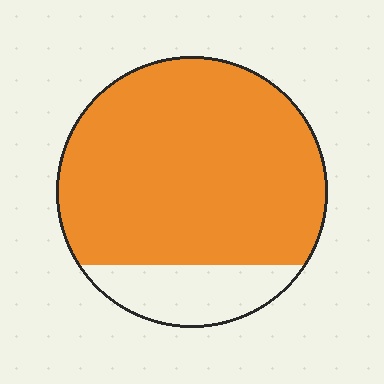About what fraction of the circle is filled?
About five sixths (5/6).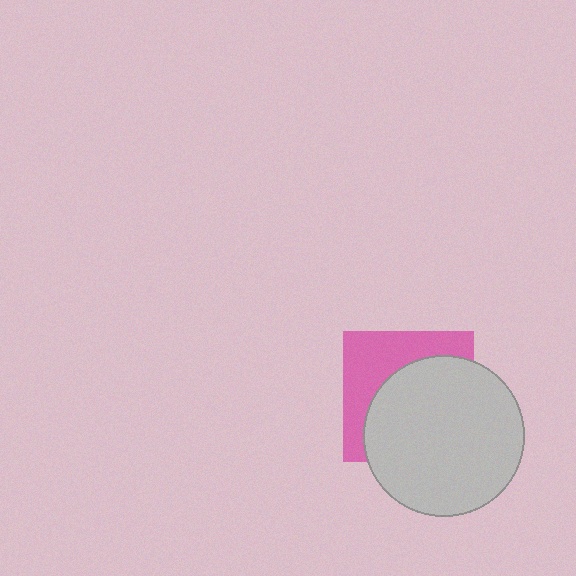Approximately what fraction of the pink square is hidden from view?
Roughly 61% of the pink square is hidden behind the light gray circle.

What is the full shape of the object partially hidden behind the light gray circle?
The partially hidden object is a pink square.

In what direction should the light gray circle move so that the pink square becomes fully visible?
The light gray circle should move toward the lower-right. That is the shortest direction to clear the overlap and leave the pink square fully visible.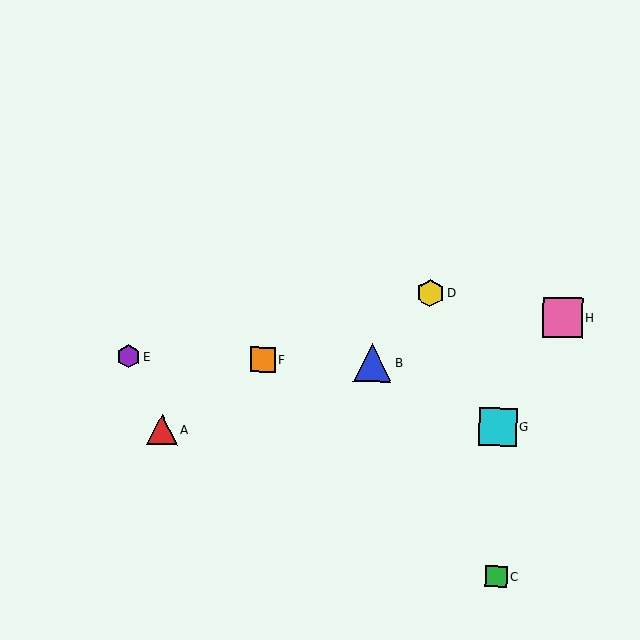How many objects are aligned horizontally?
3 objects (B, E, F) are aligned horizontally.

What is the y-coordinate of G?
Object G is at y≈427.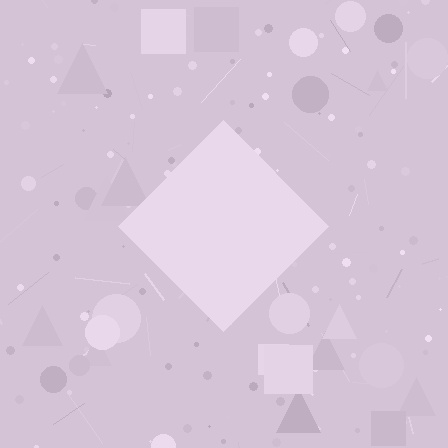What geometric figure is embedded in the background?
A diamond is embedded in the background.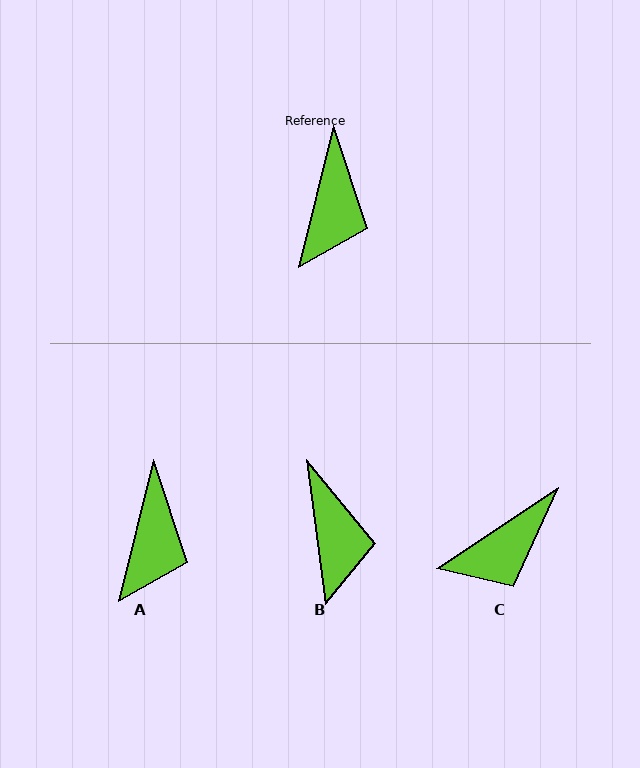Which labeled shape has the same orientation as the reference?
A.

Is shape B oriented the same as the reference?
No, it is off by about 21 degrees.